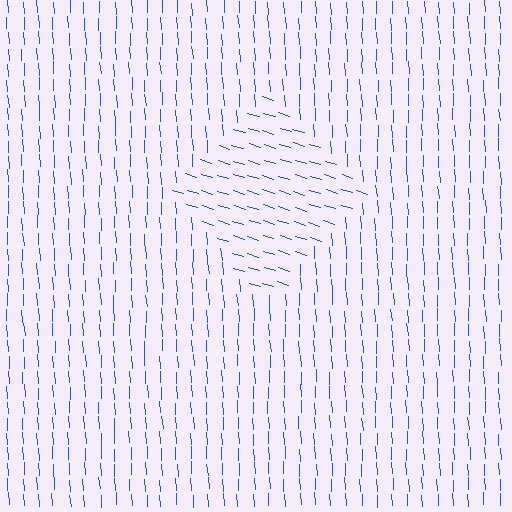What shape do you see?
I see a diamond.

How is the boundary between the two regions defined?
The boundary is defined purely by a change in line orientation (approximately 69 degrees difference). All lines are the same color and thickness.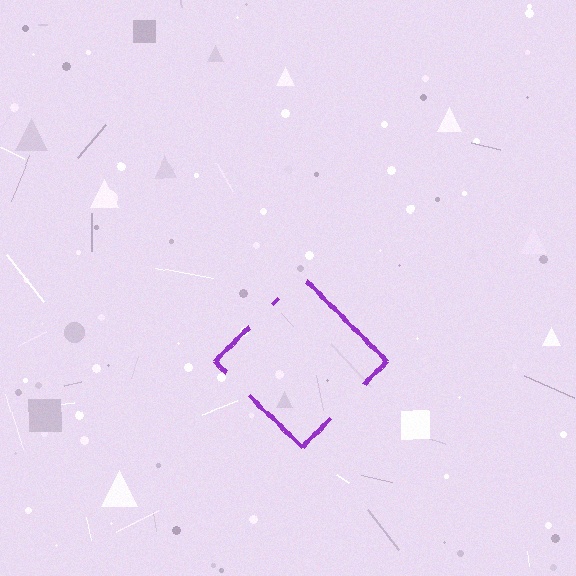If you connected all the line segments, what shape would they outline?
They would outline a diamond.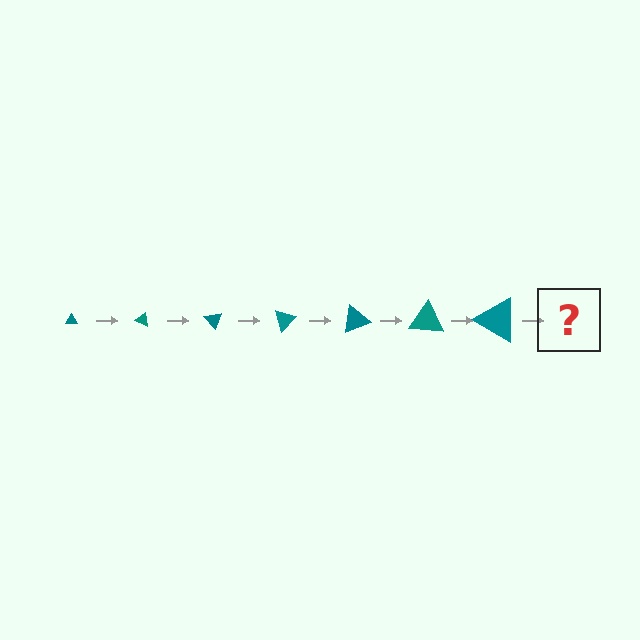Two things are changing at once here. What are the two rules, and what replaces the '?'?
The two rules are that the triangle grows larger each step and it rotates 25 degrees each step. The '?' should be a triangle, larger than the previous one and rotated 175 degrees from the start.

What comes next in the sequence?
The next element should be a triangle, larger than the previous one and rotated 175 degrees from the start.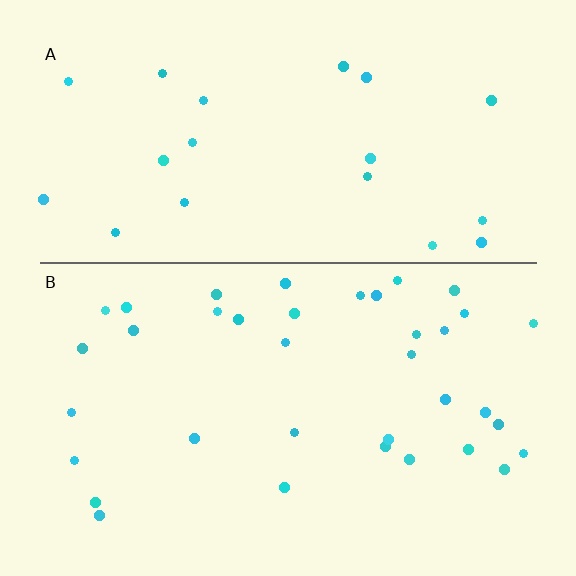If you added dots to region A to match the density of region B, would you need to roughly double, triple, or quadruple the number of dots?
Approximately double.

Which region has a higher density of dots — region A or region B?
B (the bottom).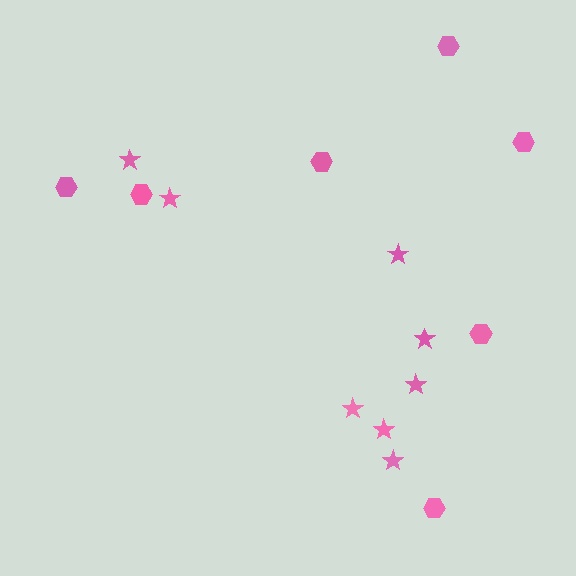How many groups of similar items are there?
There are 2 groups: one group of hexagons (7) and one group of stars (8).